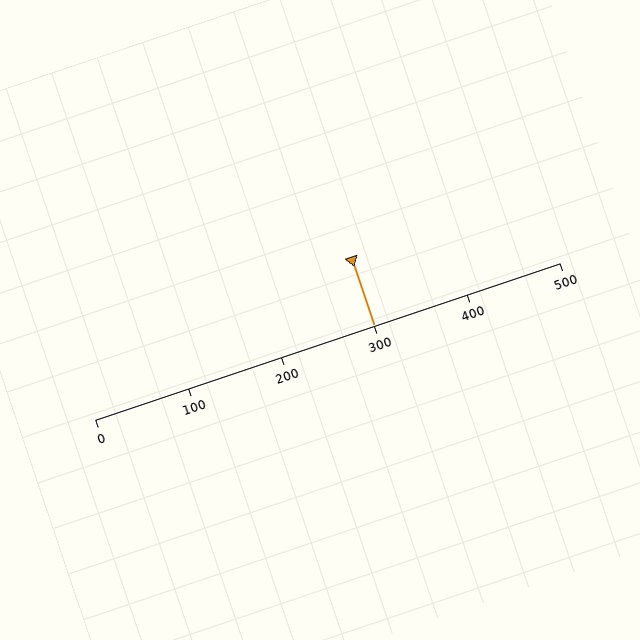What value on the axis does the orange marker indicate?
The marker indicates approximately 300.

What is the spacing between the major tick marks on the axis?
The major ticks are spaced 100 apart.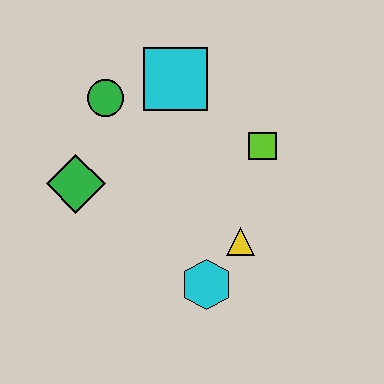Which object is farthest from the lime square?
The green diamond is farthest from the lime square.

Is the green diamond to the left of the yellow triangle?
Yes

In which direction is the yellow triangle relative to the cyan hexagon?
The yellow triangle is above the cyan hexagon.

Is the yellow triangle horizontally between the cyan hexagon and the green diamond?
No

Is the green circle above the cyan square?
No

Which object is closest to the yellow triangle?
The cyan hexagon is closest to the yellow triangle.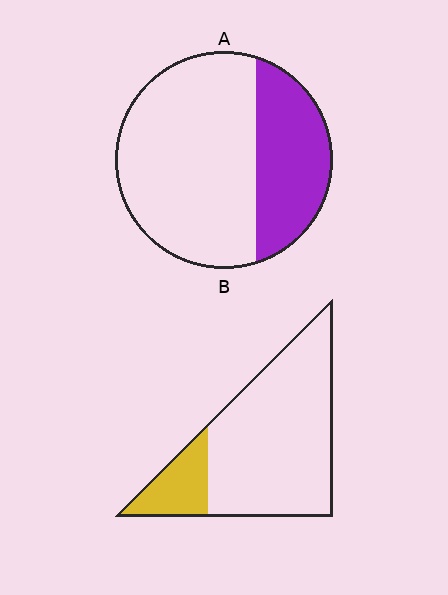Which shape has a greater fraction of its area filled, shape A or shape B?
Shape A.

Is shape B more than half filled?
No.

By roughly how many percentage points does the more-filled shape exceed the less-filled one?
By roughly 15 percentage points (A over B).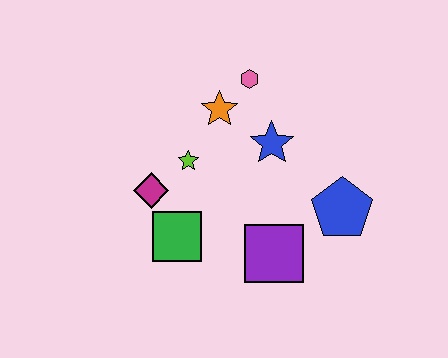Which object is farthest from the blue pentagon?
The magenta diamond is farthest from the blue pentagon.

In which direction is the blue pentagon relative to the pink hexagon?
The blue pentagon is below the pink hexagon.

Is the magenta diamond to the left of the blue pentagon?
Yes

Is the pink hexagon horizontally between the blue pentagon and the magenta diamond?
Yes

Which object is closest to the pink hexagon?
The orange star is closest to the pink hexagon.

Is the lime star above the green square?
Yes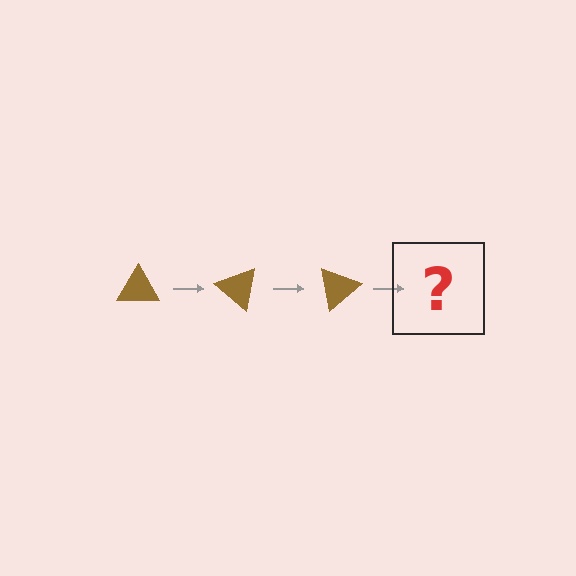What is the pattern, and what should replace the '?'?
The pattern is that the triangle rotates 40 degrees each step. The '?' should be a brown triangle rotated 120 degrees.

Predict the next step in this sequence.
The next step is a brown triangle rotated 120 degrees.